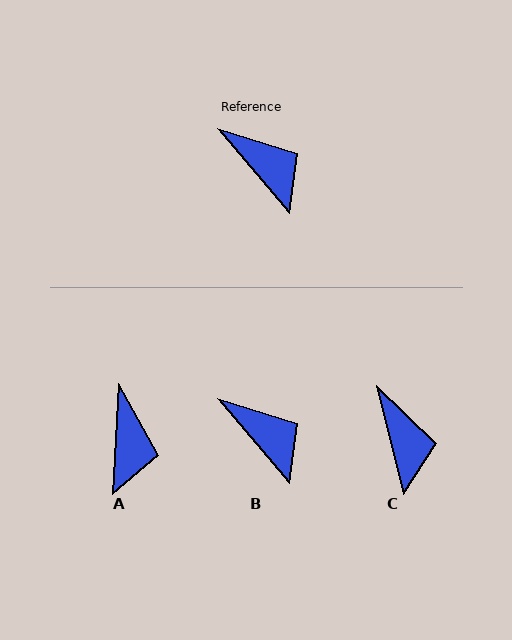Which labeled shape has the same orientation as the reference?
B.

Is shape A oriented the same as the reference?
No, it is off by about 43 degrees.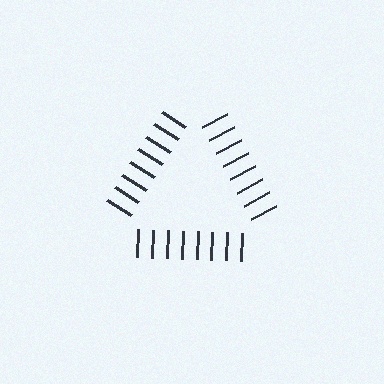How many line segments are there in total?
24 — 8 along each of the 3 edges.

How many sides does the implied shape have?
3 sides — the line-ends trace a triangle.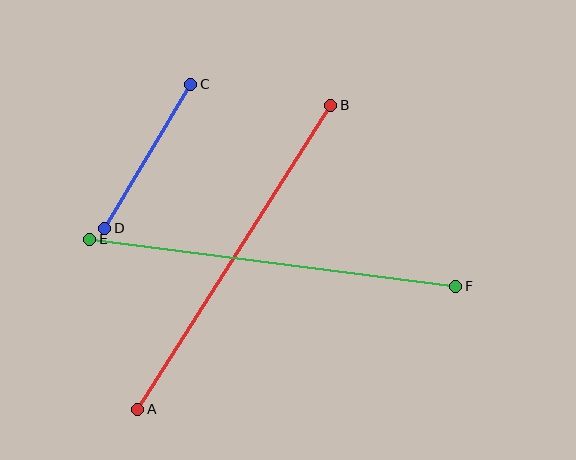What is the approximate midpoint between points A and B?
The midpoint is at approximately (234, 257) pixels.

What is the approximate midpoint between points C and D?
The midpoint is at approximately (148, 156) pixels.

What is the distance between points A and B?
The distance is approximately 360 pixels.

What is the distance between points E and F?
The distance is approximately 369 pixels.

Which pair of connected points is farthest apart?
Points E and F are farthest apart.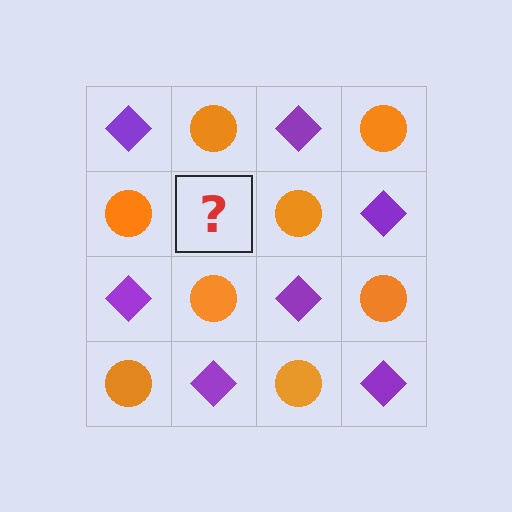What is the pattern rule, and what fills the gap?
The rule is that it alternates purple diamond and orange circle in a checkerboard pattern. The gap should be filled with a purple diamond.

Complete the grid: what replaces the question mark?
The question mark should be replaced with a purple diamond.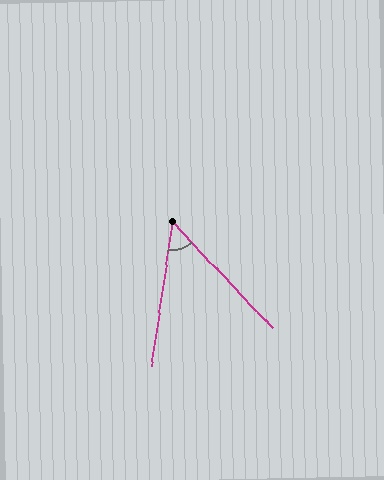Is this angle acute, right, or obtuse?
It is acute.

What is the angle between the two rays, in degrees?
Approximately 51 degrees.